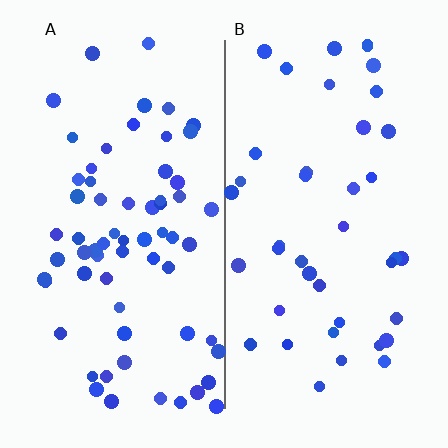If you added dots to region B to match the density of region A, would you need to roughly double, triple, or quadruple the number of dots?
Approximately double.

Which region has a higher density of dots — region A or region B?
A (the left).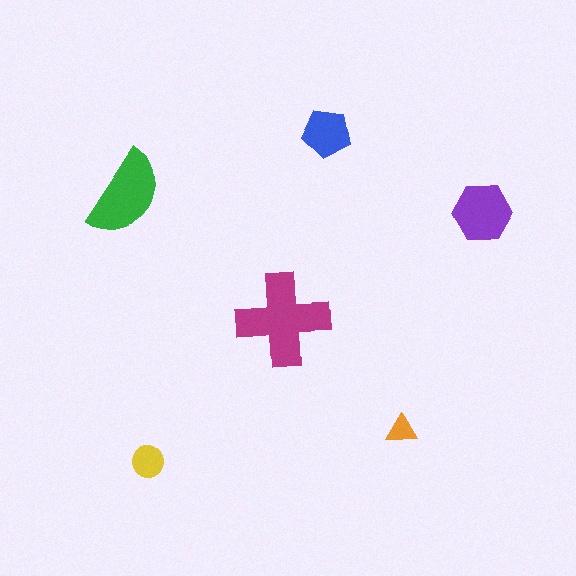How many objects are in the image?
There are 6 objects in the image.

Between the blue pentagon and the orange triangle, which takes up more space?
The blue pentagon.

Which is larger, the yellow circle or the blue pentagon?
The blue pentagon.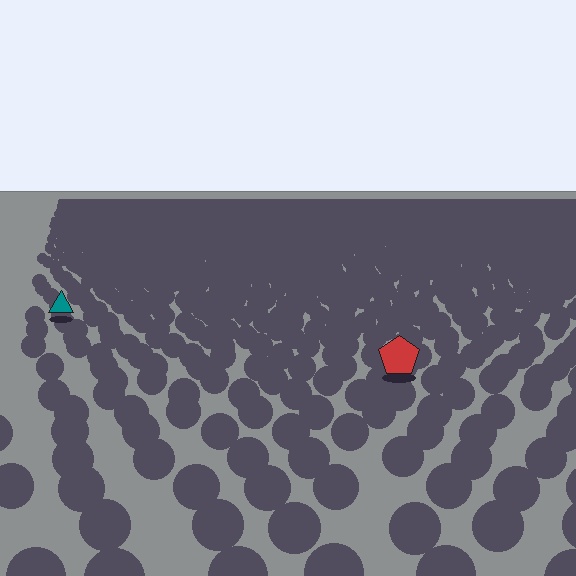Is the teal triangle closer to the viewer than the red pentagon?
No. The red pentagon is closer — you can tell from the texture gradient: the ground texture is coarser near it.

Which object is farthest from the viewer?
The teal triangle is farthest from the viewer. It appears smaller and the ground texture around it is denser.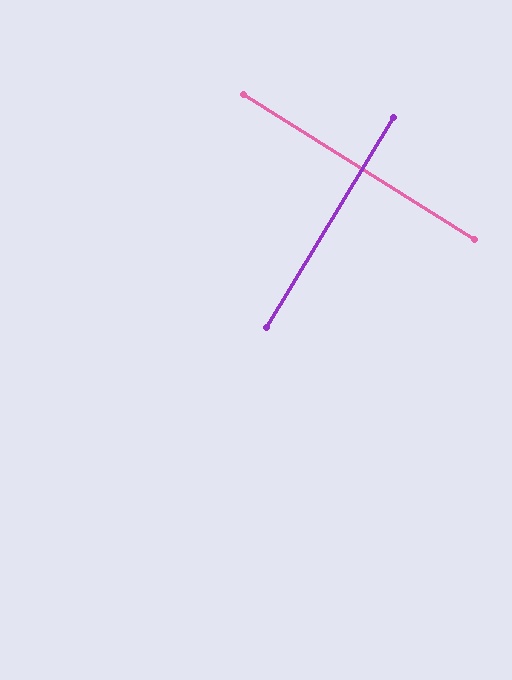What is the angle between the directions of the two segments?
Approximately 89 degrees.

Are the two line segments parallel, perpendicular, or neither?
Perpendicular — they meet at approximately 89°.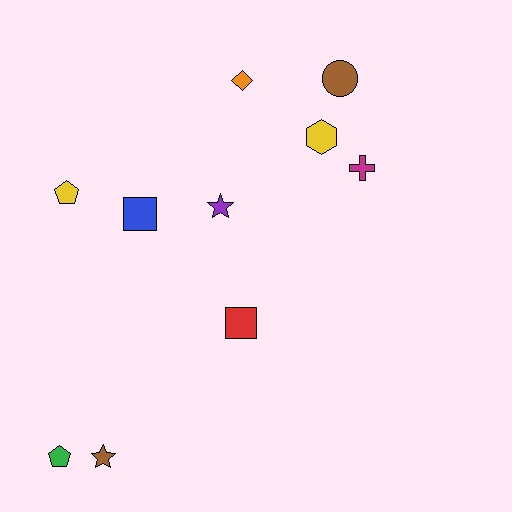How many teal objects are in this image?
There are no teal objects.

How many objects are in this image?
There are 10 objects.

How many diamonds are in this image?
There is 1 diamond.